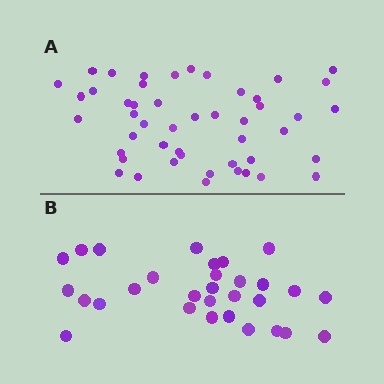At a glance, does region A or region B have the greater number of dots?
Region A (the top region) has more dots.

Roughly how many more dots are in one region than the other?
Region A has approximately 20 more dots than region B.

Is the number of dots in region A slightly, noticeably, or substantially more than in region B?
Region A has substantially more. The ratio is roughly 1.6 to 1.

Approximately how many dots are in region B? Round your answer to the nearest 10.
About 30 dots.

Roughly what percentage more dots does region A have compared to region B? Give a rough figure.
About 60% more.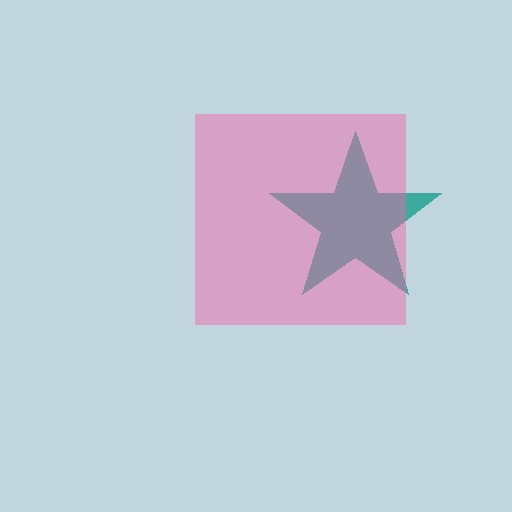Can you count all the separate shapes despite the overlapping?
Yes, there are 2 separate shapes.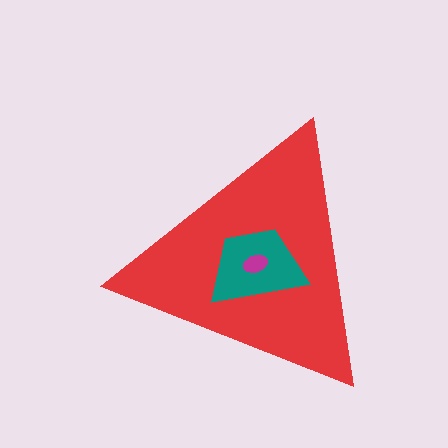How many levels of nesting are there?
3.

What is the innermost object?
The magenta ellipse.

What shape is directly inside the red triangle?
The teal trapezoid.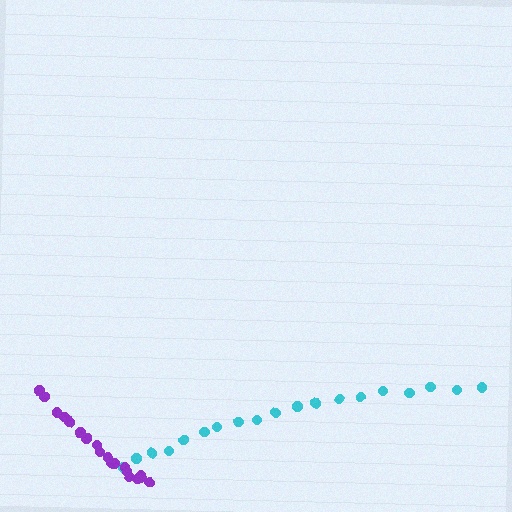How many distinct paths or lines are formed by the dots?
There are 2 distinct paths.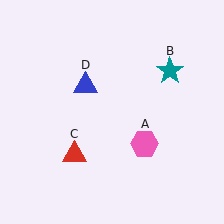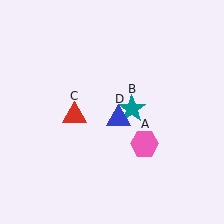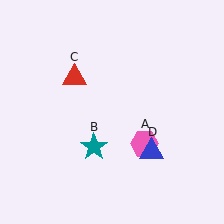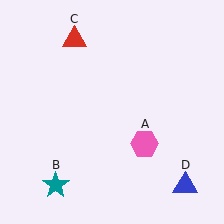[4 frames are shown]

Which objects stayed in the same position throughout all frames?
Pink hexagon (object A) remained stationary.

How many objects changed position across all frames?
3 objects changed position: teal star (object B), red triangle (object C), blue triangle (object D).